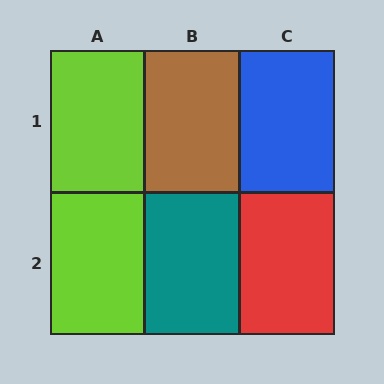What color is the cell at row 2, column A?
Lime.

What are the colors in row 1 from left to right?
Lime, brown, blue.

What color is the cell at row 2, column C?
Red.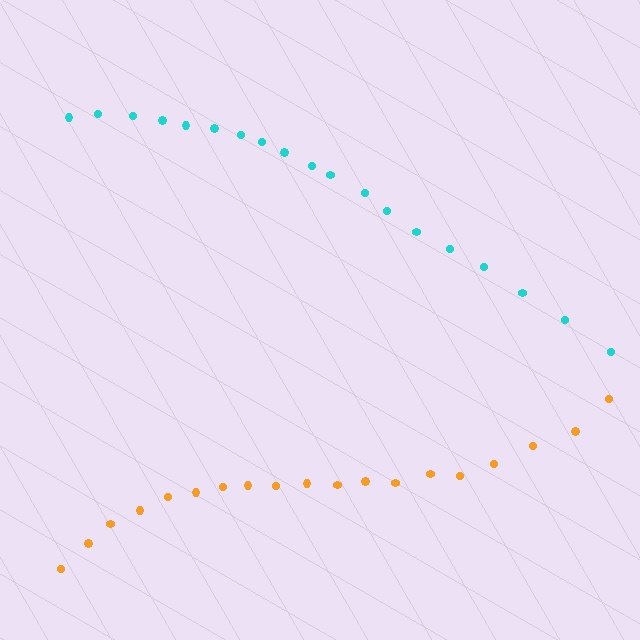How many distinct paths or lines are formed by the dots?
There are 2 distinct paths.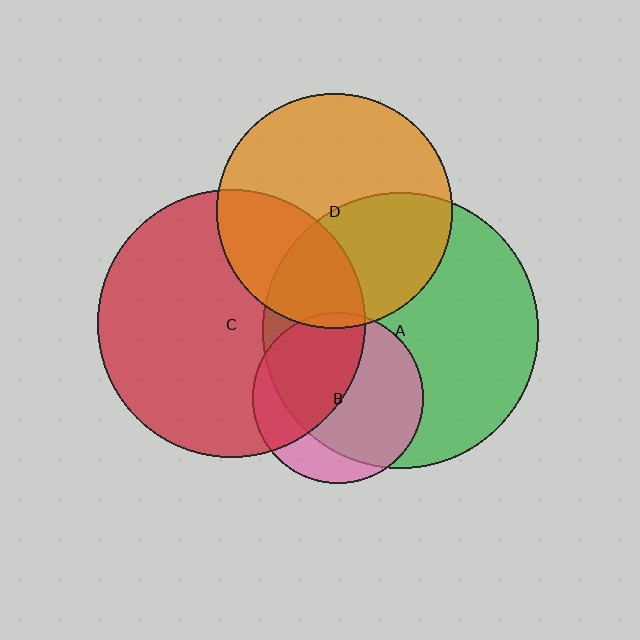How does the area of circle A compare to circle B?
Approximately 2.6 times.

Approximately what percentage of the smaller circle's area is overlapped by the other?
Approximately 30%.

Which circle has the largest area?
Circle A (green).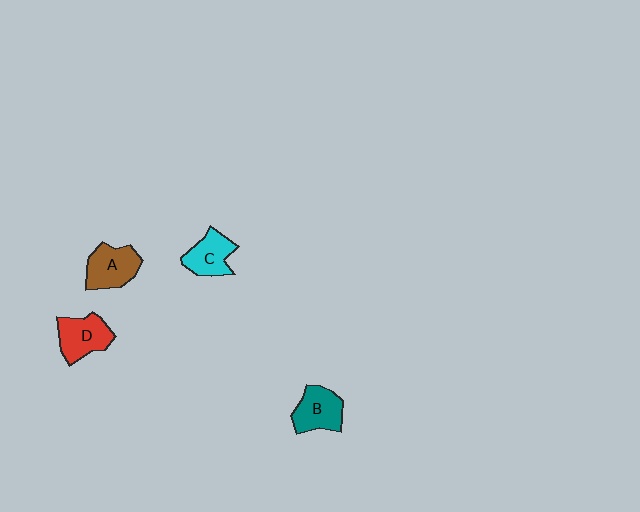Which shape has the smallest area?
Shape C (cyan).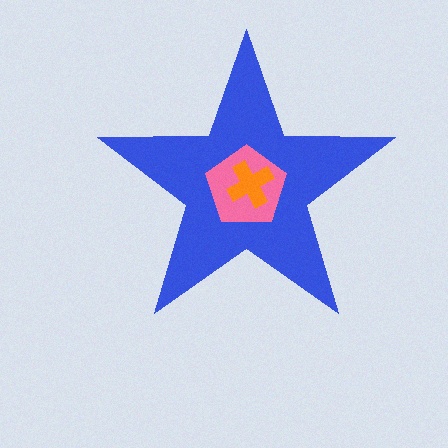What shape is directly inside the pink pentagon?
The orange cross.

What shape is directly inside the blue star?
The pink pentagon.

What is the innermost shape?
The orange cross.